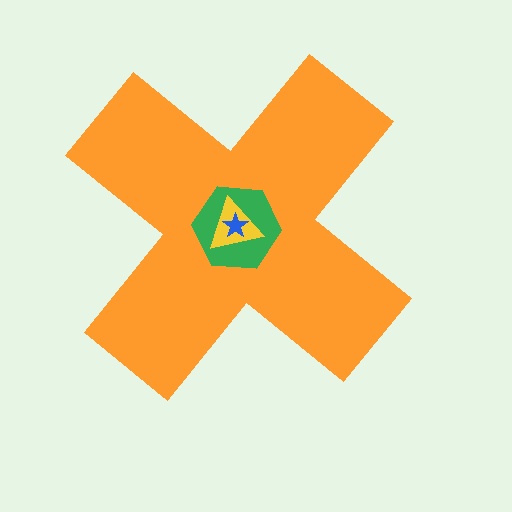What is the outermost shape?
The orange cross.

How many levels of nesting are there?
4.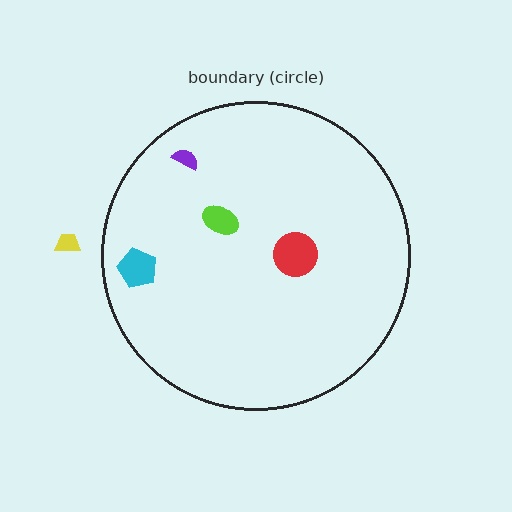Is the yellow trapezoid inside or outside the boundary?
Outside.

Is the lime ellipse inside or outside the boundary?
Inside.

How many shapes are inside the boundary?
4 inside, 1 outside.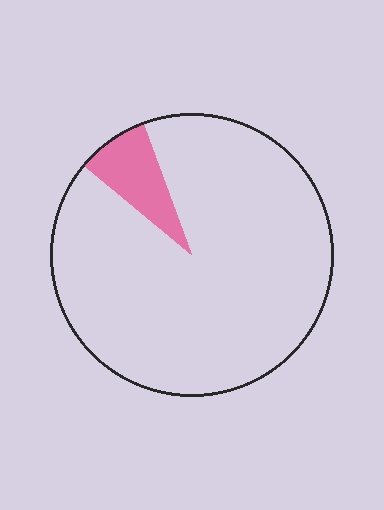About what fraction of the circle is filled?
About one tenth (1/10).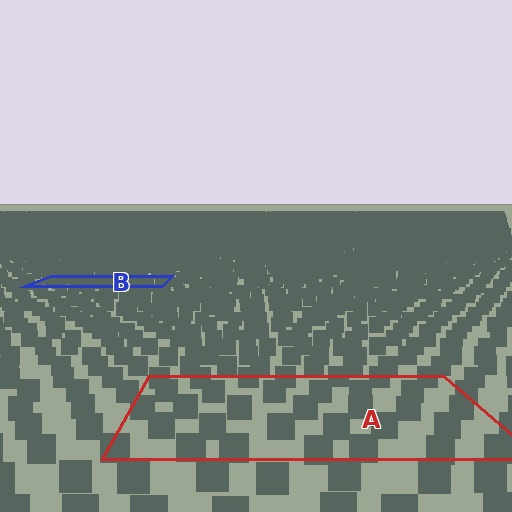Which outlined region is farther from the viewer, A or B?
Region B is farther from the viewer — the texture elements inside it appear smaller and more densely packed.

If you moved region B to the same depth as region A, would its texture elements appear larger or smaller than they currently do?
They would appear larger. At a closer depth, the same texture elements are projected at a bigger on-screen size.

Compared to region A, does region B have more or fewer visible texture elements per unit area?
Region B has more texture elements per unit area — they are packed more densely because it is farther away.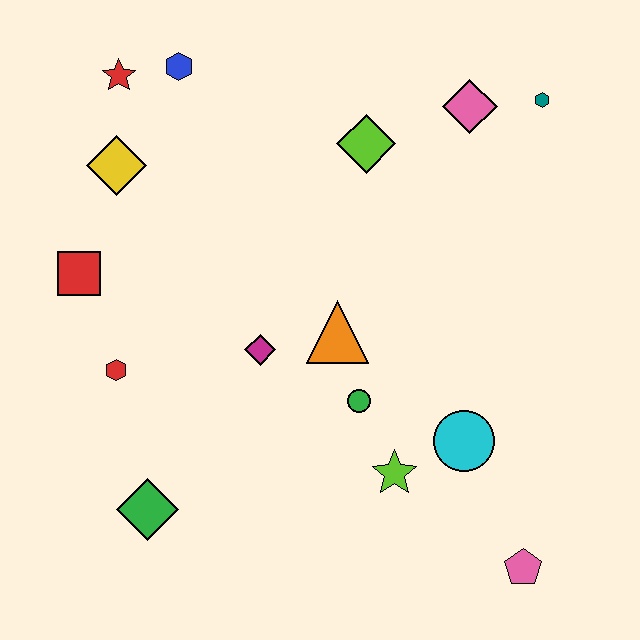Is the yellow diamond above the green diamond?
Yes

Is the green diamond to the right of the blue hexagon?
No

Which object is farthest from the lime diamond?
The pink pentagon is farthest from the lime diamond.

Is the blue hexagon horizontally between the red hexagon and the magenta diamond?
Yes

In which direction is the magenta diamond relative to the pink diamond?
The magenta diamond is below the pink diamond.